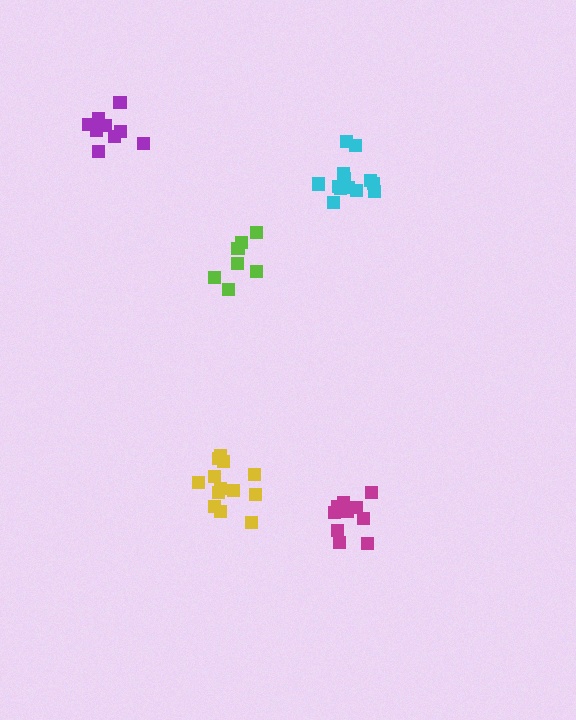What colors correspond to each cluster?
The clusters are colored: purple, magenta, yellow, lime, cyan.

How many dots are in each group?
Group 1: 9 dots, Group 2: 10 dots, Group 3: 13 dots, Group 4: 7 dots, Group 5: 13 dots (52 total).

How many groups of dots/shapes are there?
There are 5 groups.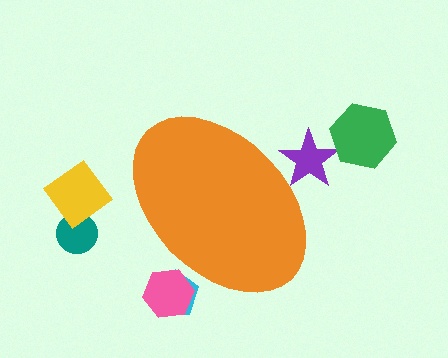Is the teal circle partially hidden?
No, the teal circle is fully visible.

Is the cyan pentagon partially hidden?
Yes, the cyan pentagon is partially hidden behind the orange ellipse.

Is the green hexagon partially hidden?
No, the green hexagon is fully visible.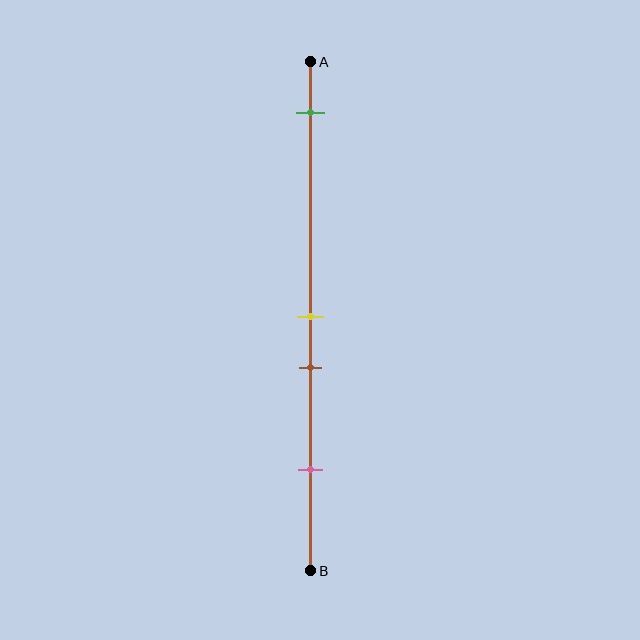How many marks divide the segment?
There are 4 marks dividing the segment.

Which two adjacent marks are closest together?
The yellow and brown marks are the closest adjacent pair.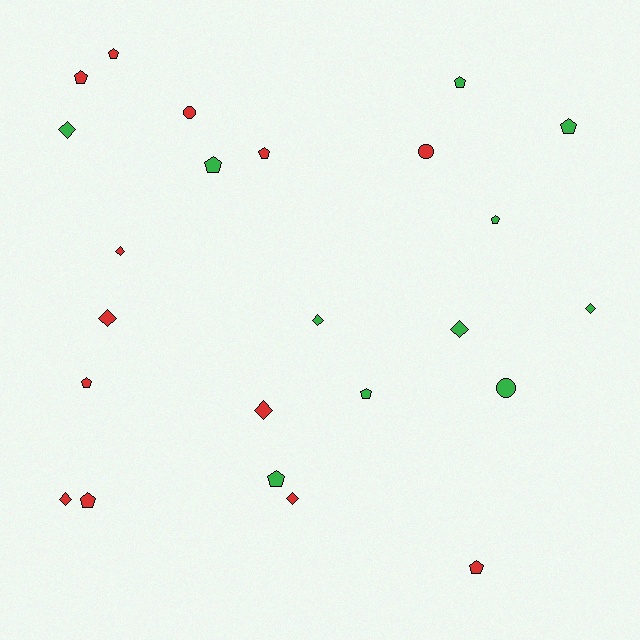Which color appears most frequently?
Red, with 13 objects.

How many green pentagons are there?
There are 6 green pentagons.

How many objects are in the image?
There are 24 objects.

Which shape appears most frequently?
Pentagon, with 12 objects.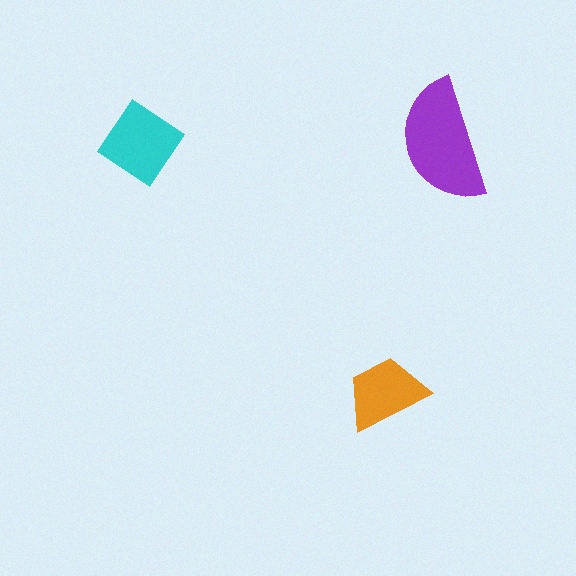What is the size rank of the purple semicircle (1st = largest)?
1st.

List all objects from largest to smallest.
The purple semicircle, the cyan diamond, the orange trapezoid.